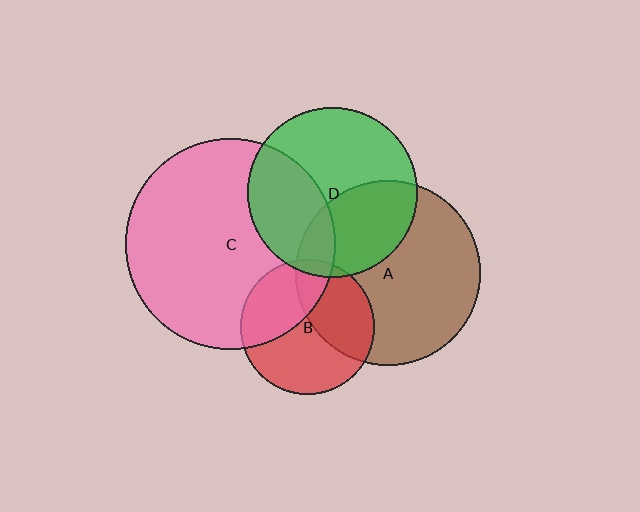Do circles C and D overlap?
Yes.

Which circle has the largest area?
Circle C (pink).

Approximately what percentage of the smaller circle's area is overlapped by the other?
Approximately 35%.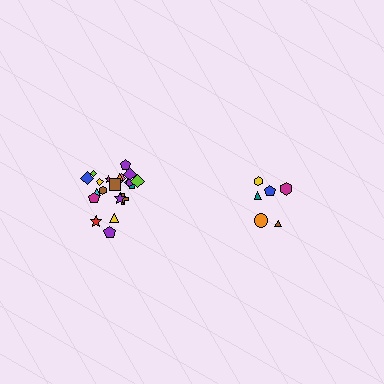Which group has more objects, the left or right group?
The left group.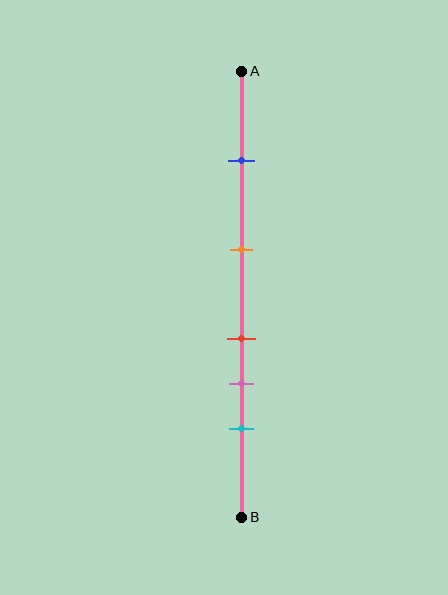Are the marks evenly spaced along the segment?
No, the marks are not evenly spaced.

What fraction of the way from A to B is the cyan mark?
The cyan mark is approximately 80% (0.8) of the way from A to B.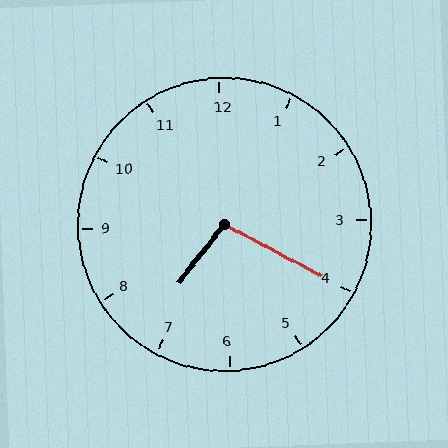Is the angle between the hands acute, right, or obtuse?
It is obtuse.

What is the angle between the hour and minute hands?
Approximately 100 degrees.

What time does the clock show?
7:20.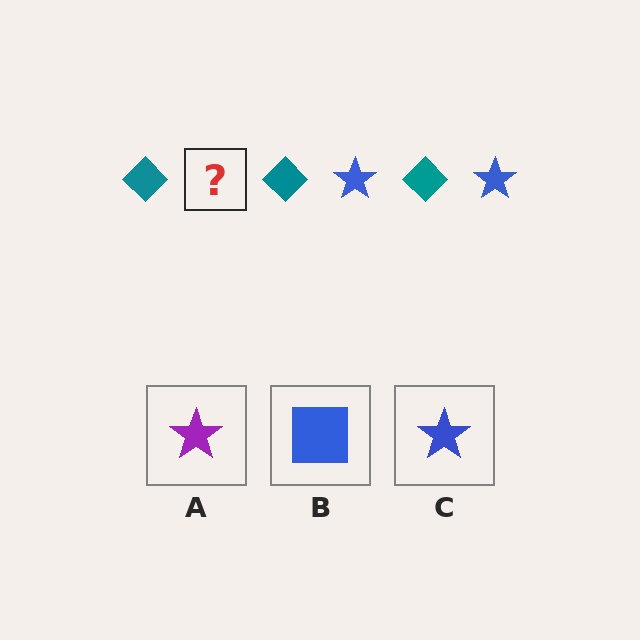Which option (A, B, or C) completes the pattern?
C.